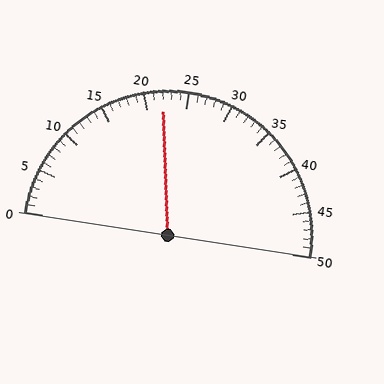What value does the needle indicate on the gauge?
The needle indicates approximately 22.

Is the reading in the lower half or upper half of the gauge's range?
The reading is in the lower half of the range (0 to 50).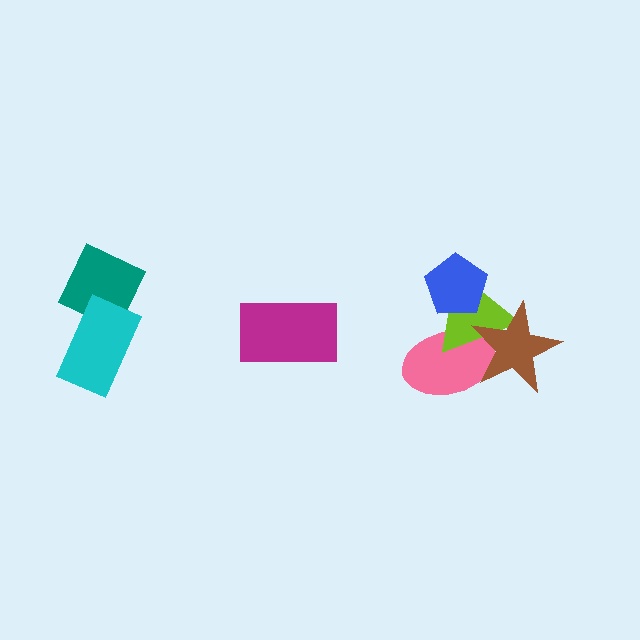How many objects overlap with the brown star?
2 objects overlap with the brown star.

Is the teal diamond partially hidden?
Yes, it is partially covered by another shape.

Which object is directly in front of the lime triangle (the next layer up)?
The blue pentagon is directly in front of the lime triangle.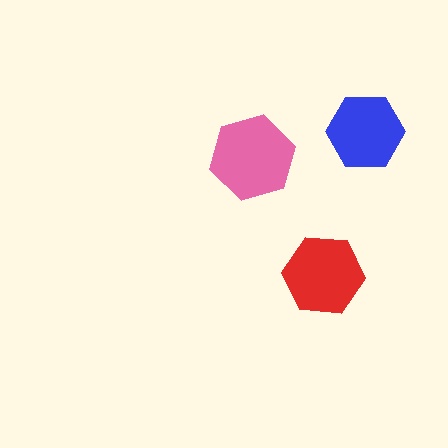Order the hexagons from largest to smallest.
the pink one, the red one, the blue one.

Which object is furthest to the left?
The pink hexagon is leftmost.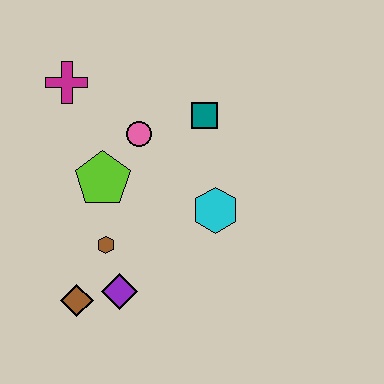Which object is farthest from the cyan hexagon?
The magenta cross is farthest from the cyan hexagon.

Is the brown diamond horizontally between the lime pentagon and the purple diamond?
No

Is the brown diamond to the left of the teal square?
Yes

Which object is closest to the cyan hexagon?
The teal square is closest to the cyan hexagon.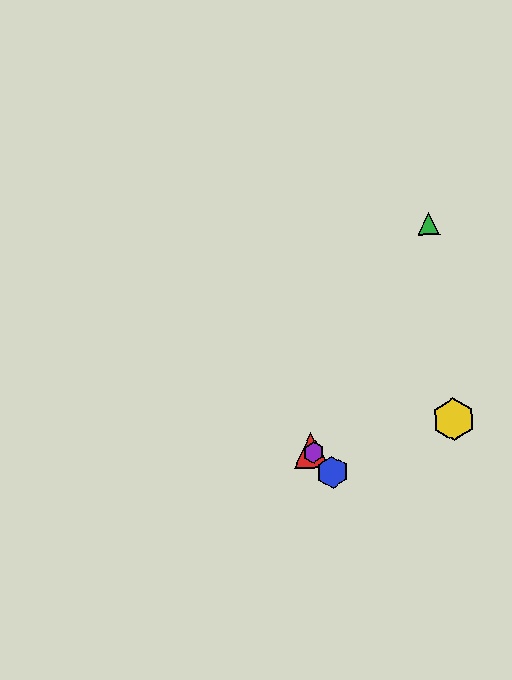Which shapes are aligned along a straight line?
The red triangle, the blue hexagon, the purple hexagon are aligned along a straight line.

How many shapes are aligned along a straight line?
3 shapes (the red triangle, the blue hexagon, the purple hexagon) are aligned along a straight line.